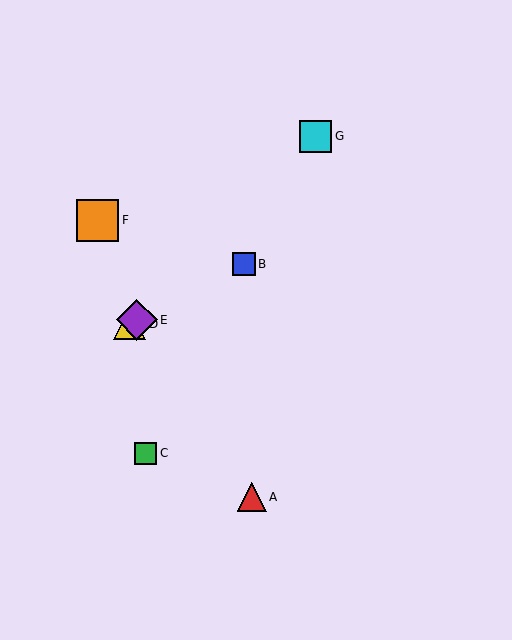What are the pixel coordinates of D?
Object D is at (130, 324).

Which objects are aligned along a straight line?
Objects B, D, E are aligned along a straight line.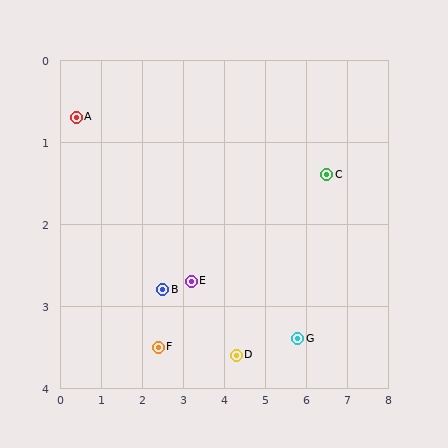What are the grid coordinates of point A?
Point A is at approximately (0.4, 0.7).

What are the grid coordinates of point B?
Point B is at approximately (2.5, 2.8).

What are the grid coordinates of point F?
Point F is at approximately (2.4, 3.5).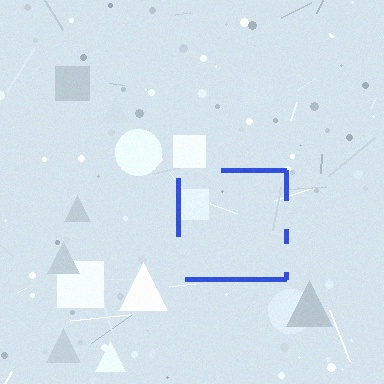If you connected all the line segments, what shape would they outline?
They would outline a square.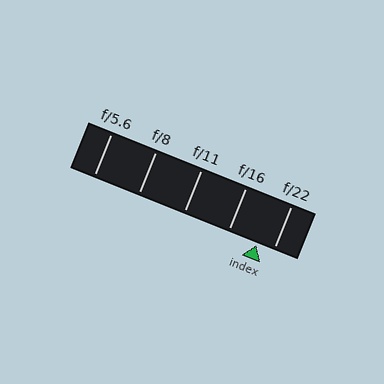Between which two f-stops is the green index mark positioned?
The index mark is between f/16 and f/22.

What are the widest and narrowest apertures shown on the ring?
The widest aperture shown is f/5.6 and the narrowest is f/22.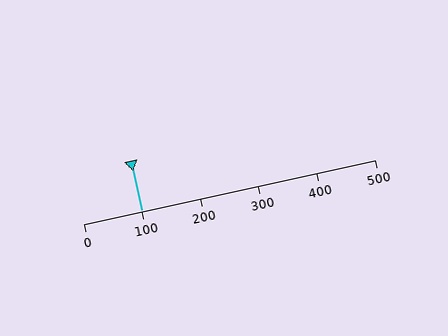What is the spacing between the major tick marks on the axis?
The major ticks are spaced 100 apart.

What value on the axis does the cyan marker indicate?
The marker indicates approximately 100.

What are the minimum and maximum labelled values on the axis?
The axis runs from 0 to 500.